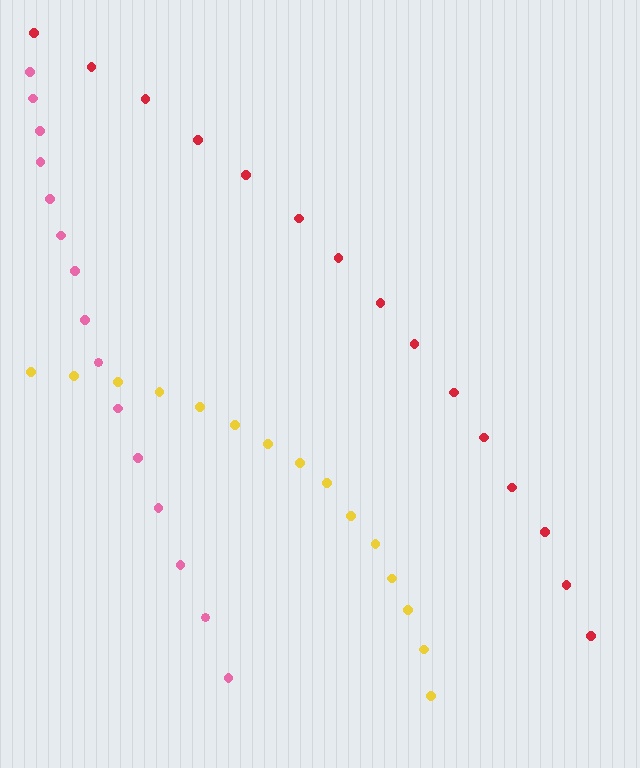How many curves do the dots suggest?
There are 3 distinct paths.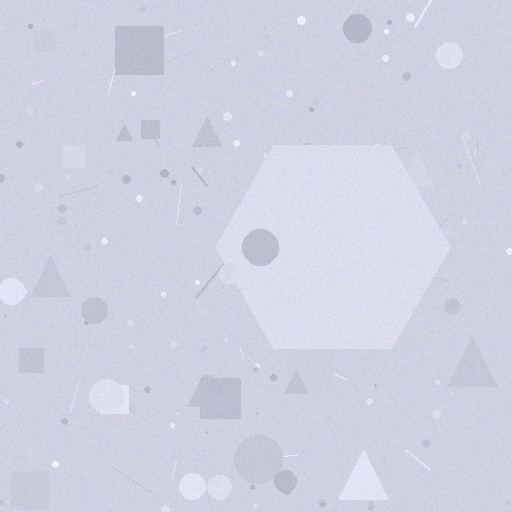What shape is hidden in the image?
A hexagon is hidden in the image.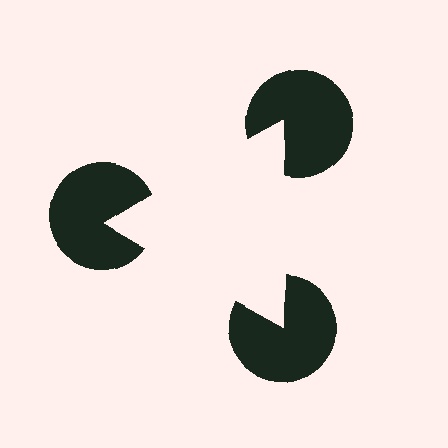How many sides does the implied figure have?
3 sides.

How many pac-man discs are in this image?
There are 3 — one at each vertex of the illusory triangle.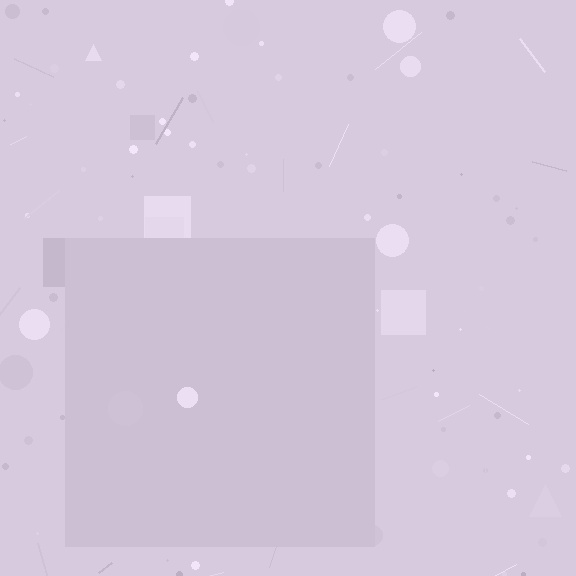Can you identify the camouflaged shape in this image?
The camouflaged shape is a square.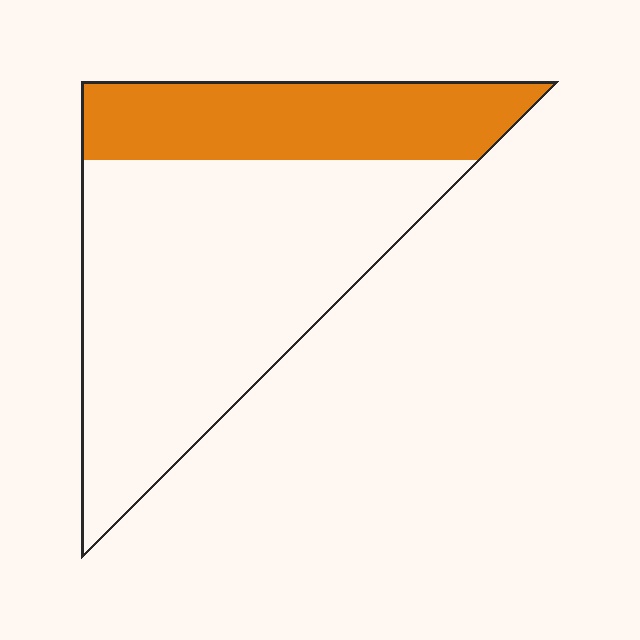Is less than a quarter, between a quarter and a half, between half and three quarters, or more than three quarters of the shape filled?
Between a quarter and a half.